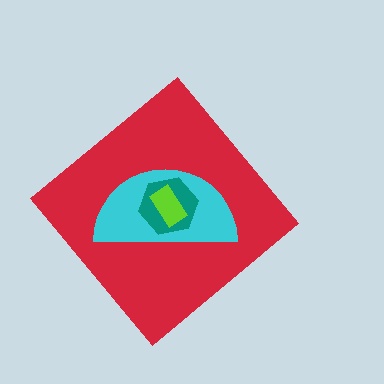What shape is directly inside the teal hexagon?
The lime rectangle.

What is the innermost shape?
The lime rectangle.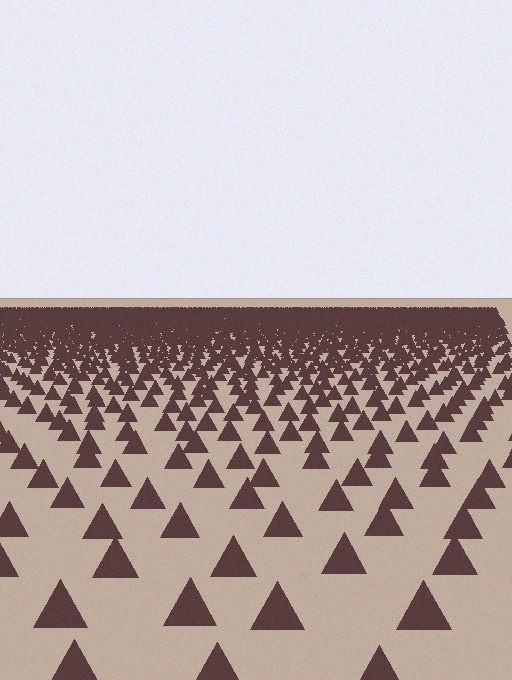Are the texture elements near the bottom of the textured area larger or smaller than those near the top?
Larger. Near the bottom, elements are closer to the viewer and appear at a bigger on-screen size.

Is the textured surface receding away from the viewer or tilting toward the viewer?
The surface is receding away from the viewer. Texture elements get smaller and denser toward the top.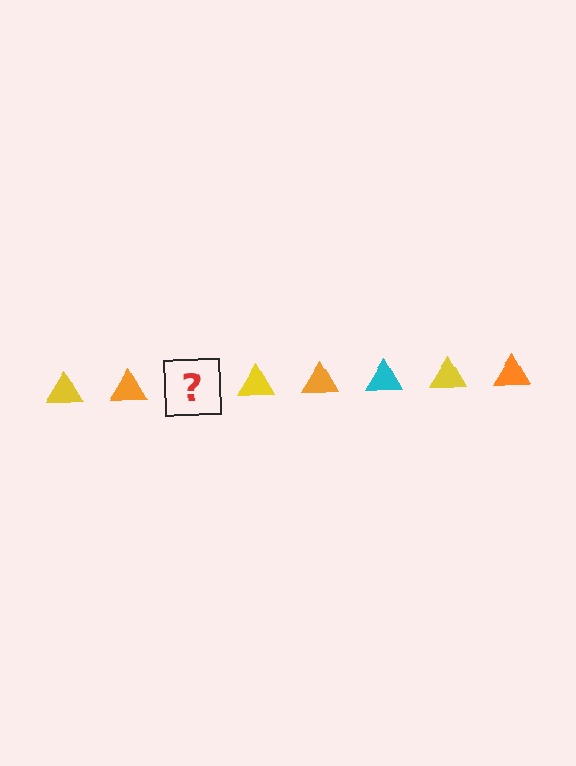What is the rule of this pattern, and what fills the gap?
The rule is that the pattern cycles through yellow, orange, cyan triangles. The gap should be filled with a cyan triangle.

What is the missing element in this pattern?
The missing element is a cyan triangle.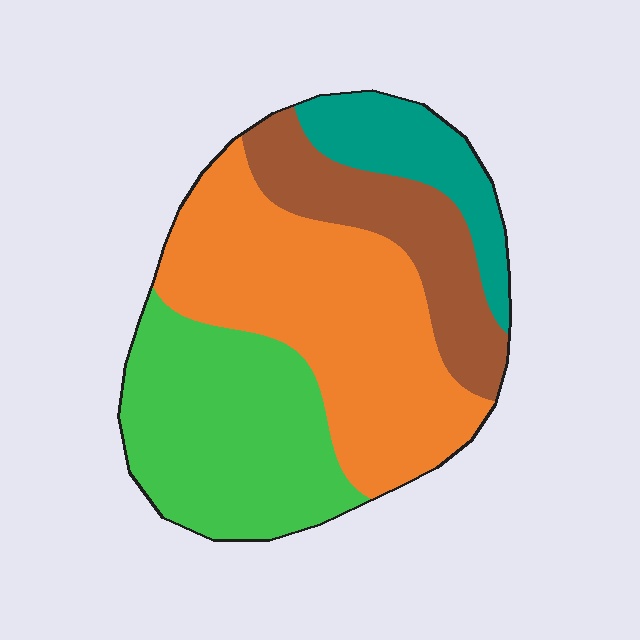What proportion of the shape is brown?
Brown takes up about one sixth (1/6) of the shape.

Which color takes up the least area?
Teal, at roughly 10%.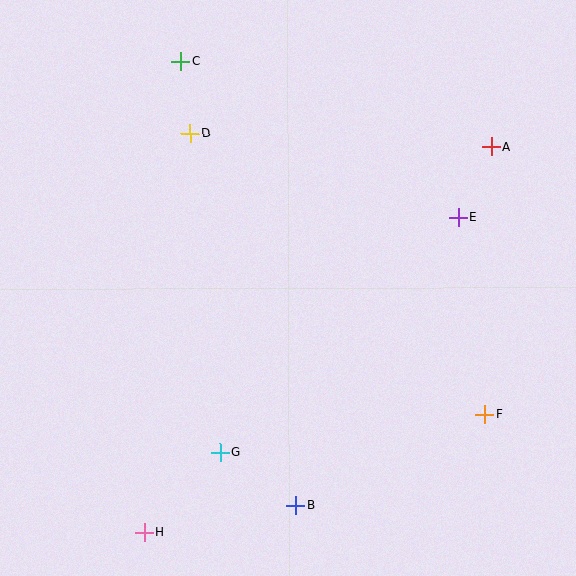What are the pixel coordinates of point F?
Point F is at (485, 415).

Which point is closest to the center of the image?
Point G at (220, 453) is closest to the center.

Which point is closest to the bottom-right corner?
Point F is closest to the bottom-right corner.